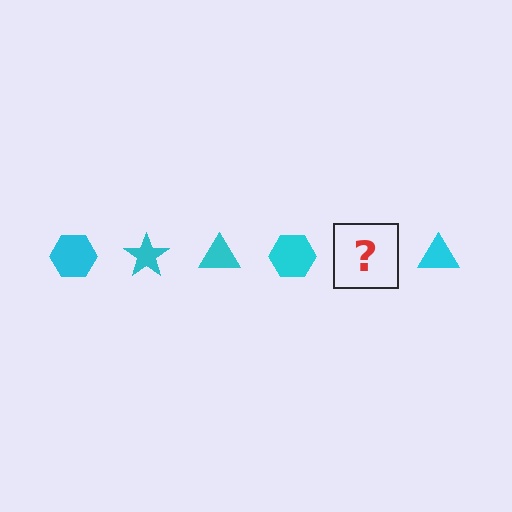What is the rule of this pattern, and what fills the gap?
The rule is that the pattern cycles through hexagon, star, triangle shapes in cyan. The gap should be filled with a cyan star.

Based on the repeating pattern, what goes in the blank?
The blank should be a cyan star.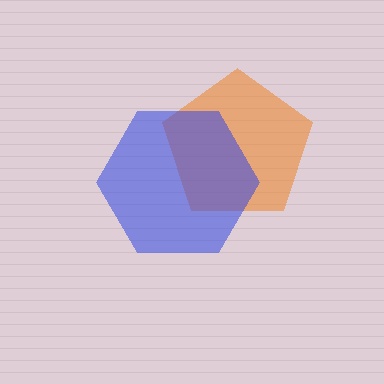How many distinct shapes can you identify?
There are 2 distinct shapes: an orange pentagon, a blue hexagon.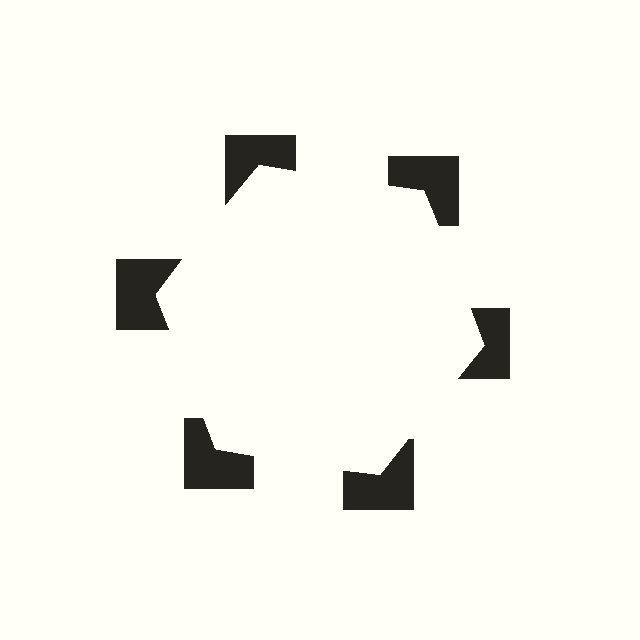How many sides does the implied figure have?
6 sides.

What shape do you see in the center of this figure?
An illusory hexagon — its edges are inferred from the aligned wedge cuts in the notched squares, not physically drawn.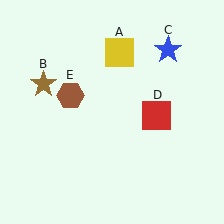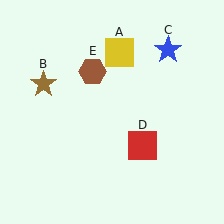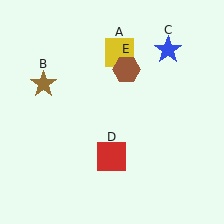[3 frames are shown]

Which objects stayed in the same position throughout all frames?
Yellow square (object A) and brown star (object B) and blue star (object C) remained stationary.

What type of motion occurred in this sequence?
The red square (object D), brown hexagon (object E) rotated clockwise around the center of the scene.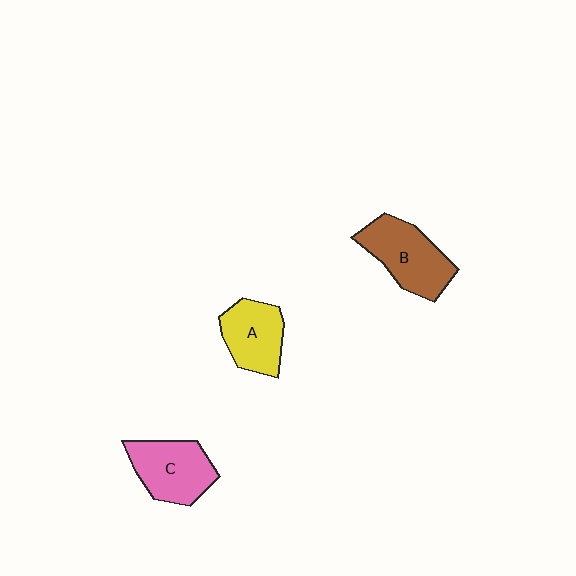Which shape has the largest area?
Shape B (brown).